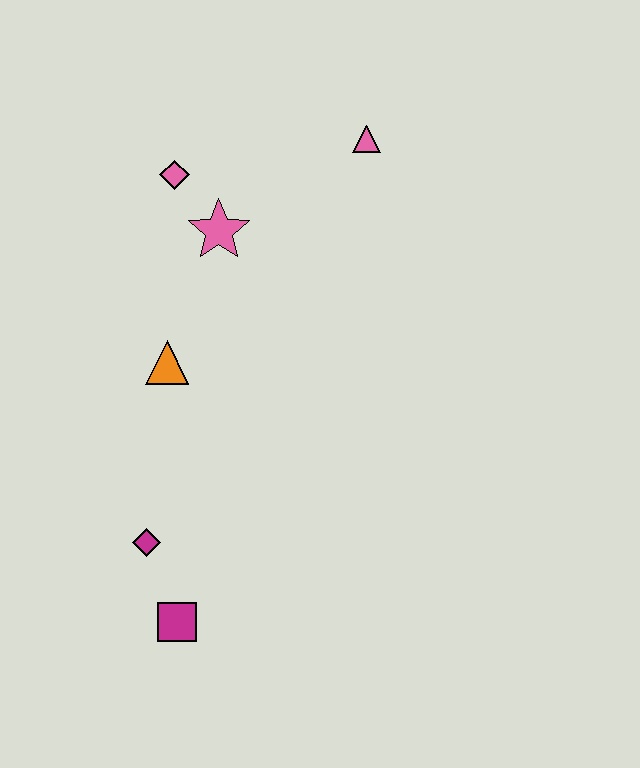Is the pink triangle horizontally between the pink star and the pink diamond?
No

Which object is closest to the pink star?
The pink diamond is closest to the pink star.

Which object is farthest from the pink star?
The magenta square is farthest from the pink star.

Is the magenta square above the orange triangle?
No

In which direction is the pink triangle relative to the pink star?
The pink triangle is to the right of the pink star.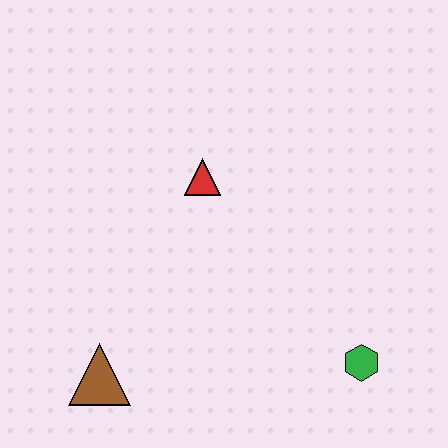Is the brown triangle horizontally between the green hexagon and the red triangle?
No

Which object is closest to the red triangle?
The brown triangle is closest to the red triangle.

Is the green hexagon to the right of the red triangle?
Yes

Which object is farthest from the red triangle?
The green hexagon is farthest from the red triangle.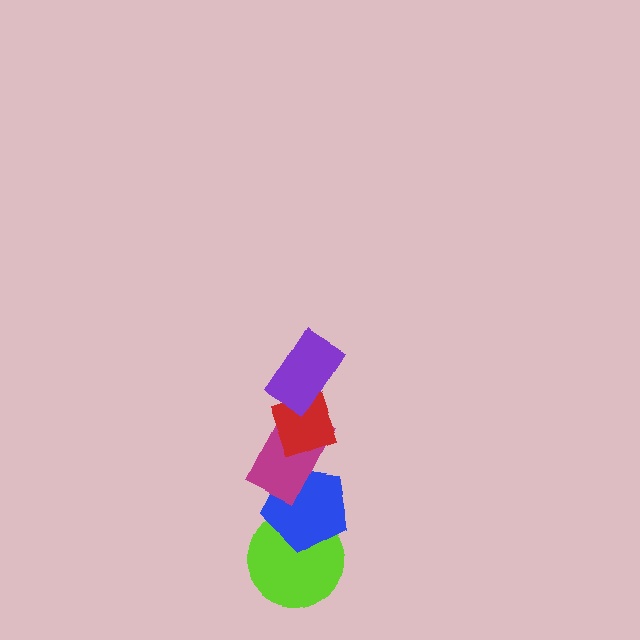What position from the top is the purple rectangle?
The purple rectangle is 1st from the top.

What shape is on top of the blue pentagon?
The magenta rectangle is on top of the blue pentagon.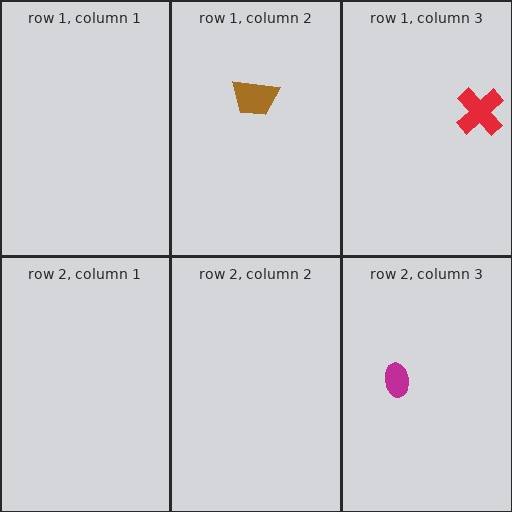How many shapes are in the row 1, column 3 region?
1.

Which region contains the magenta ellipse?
The row 2, column 3 region.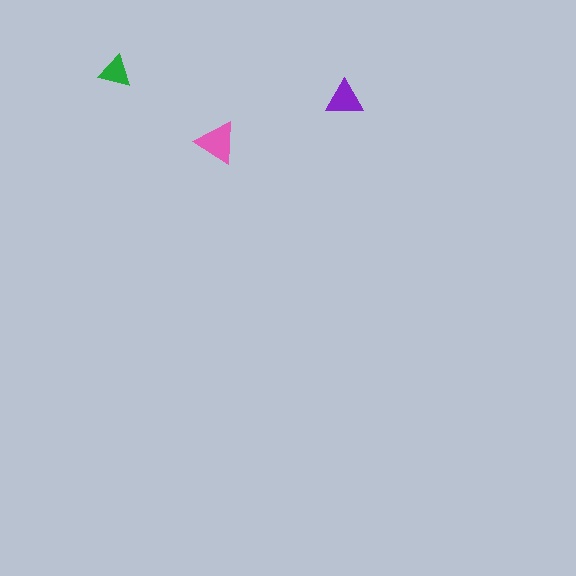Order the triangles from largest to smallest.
the pink one, the purple one, the green one.